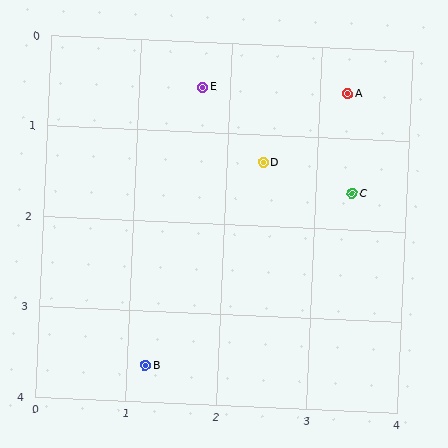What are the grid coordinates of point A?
Point A is at approximately (3.3, 0.5).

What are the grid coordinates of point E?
Point E is at approximately (1.7, 0.5).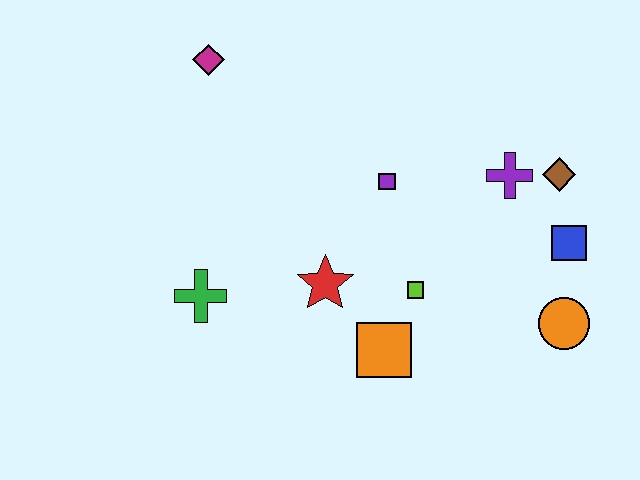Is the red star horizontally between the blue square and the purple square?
No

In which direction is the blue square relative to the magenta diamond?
The blue square is to the right of the magenta diamond.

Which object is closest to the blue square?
The brown diamond is closest to the blue square.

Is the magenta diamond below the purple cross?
No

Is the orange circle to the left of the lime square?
No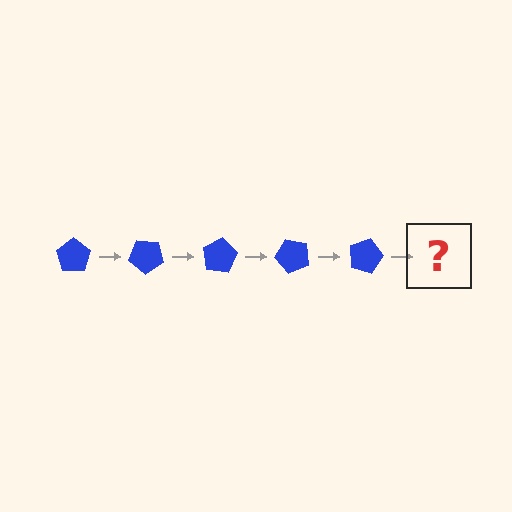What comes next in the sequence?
The next element should be a blue pentagon rotated 200 degrees.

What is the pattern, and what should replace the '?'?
The pattern is that the pentagon rotates 40 degrees each step. The '?' should be a blue pentagon rotated 200 degrees.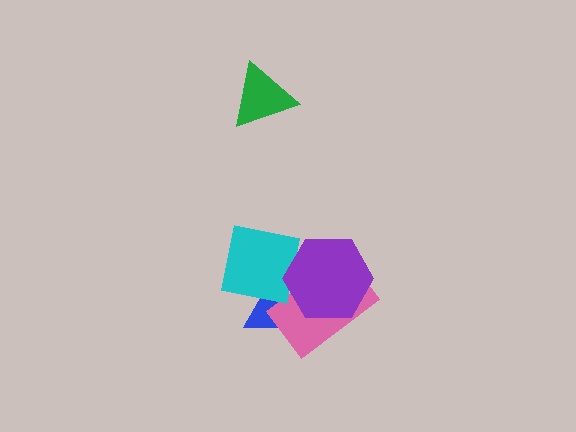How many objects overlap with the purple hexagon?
3 objects overlap with the purple hexagon.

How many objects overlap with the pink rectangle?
3 objects overlap with the pink rectangle.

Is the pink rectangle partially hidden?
Yes, it is partially covered by another shape.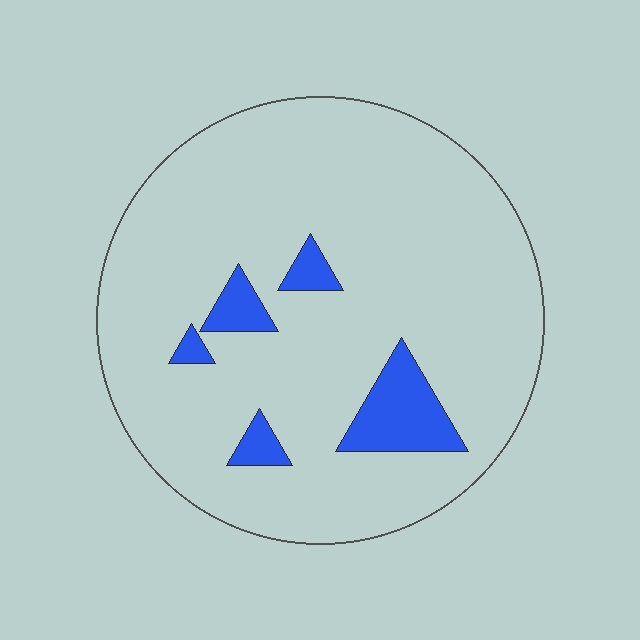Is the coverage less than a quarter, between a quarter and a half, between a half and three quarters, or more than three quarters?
Less than a quarter.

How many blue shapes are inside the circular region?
5.